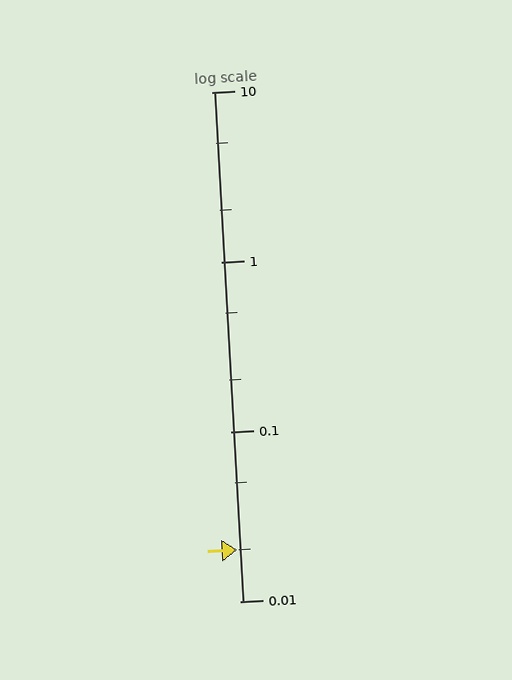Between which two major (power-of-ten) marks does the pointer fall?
The pointer is between 0.01 and 0.1.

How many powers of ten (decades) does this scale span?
The scale spans 3 decades, from 0.01 to 10.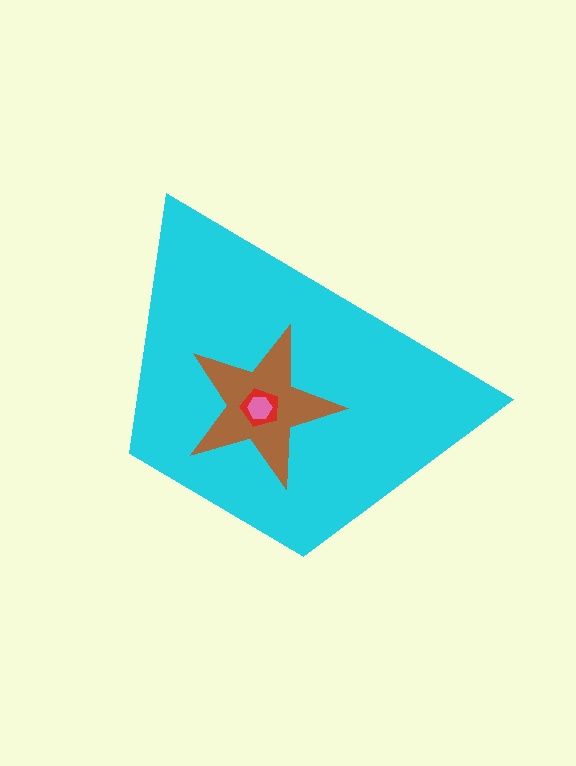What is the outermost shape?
The cyan trapezoid.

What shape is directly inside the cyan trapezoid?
The brown star.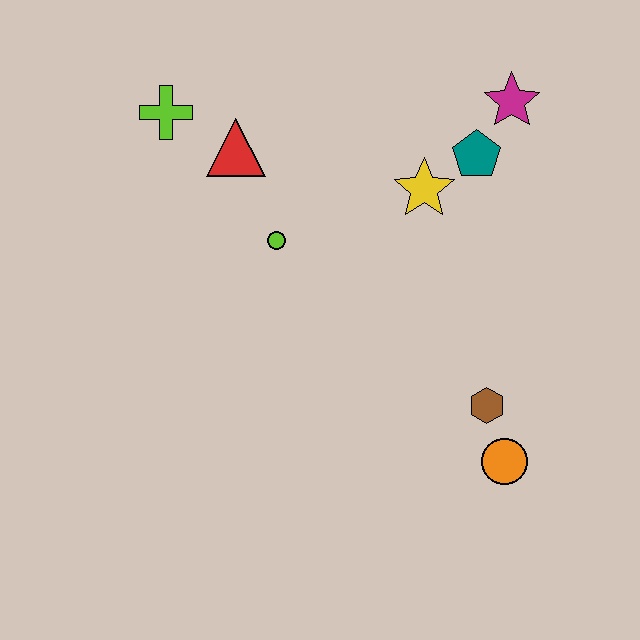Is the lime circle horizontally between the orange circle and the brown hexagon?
No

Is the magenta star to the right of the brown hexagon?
Yes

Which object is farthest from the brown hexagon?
The lime cross is farthest from the brown hexagon.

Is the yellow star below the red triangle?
Yes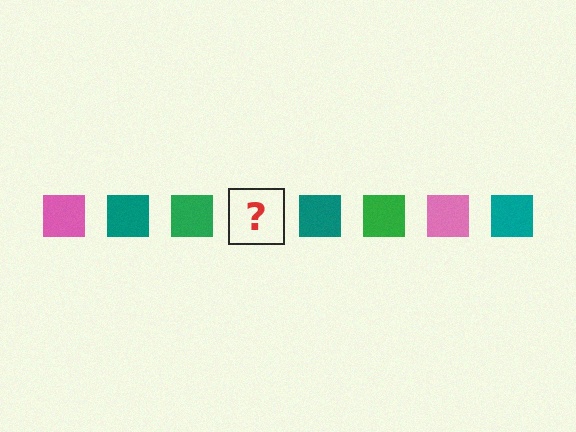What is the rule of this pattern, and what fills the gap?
The rule is that the pattern cycles through pink, teal, green squares. The gap should be filled with a pink square.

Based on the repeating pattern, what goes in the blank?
The blank should be a pink square.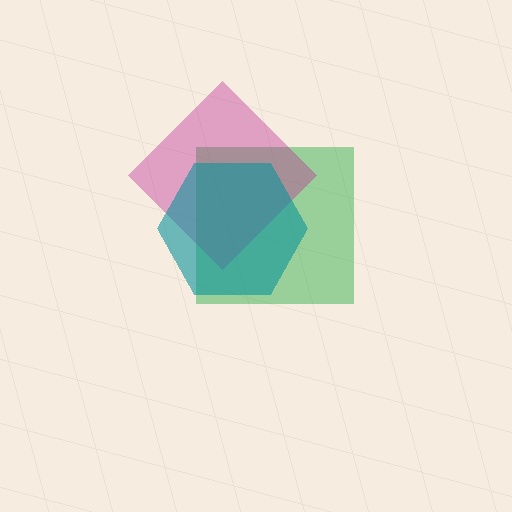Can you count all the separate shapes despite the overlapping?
Yes, there are 3 separate shapes.